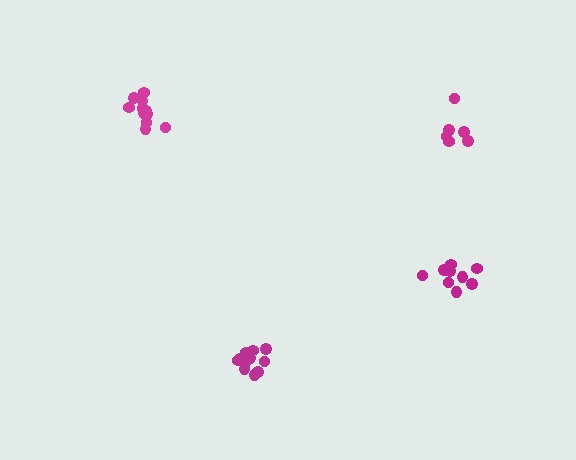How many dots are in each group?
Group 1: 9 dots, Group 2: 11 dots, Group 3: 6 dots, Group 4: 12 dots (38 total).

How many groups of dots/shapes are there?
There are 4 groups.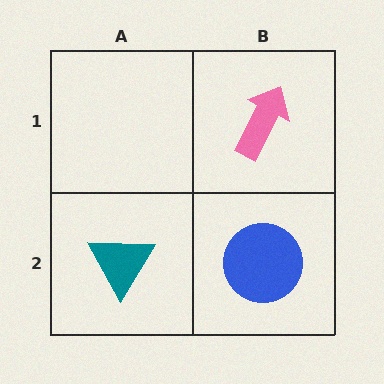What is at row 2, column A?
A teal triangle.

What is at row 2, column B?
A blue circle.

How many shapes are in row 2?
2 shapes.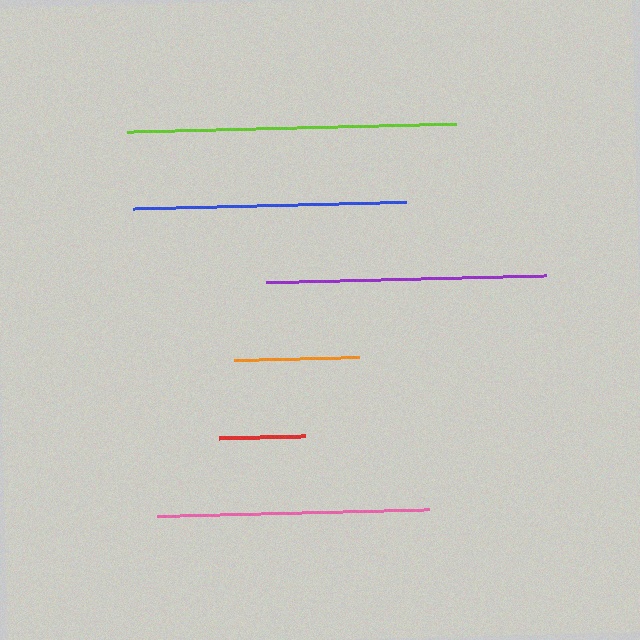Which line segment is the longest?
The lime line is the longest at approximately 329 pixels.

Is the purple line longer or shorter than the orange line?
The purple line is longer than the orange line.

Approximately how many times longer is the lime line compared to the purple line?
The lime line is approximately 1.2 times the length of the purple line.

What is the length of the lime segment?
The lime segment is approximately 329 pixels long.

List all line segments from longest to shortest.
From longest to shortest: lime, purple, blue, pink, orange, red.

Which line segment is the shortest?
The red line is the shortest at approximately 87 pixels.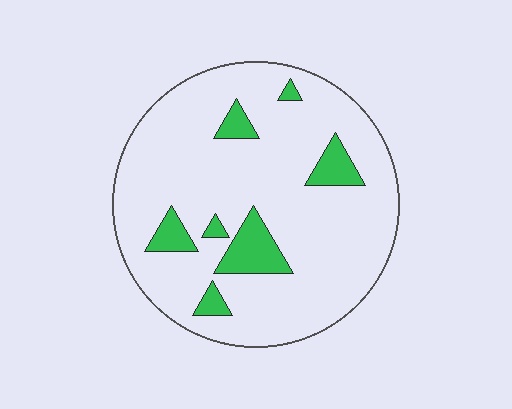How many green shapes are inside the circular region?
7.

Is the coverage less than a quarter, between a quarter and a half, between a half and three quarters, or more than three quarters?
Less than a quarter.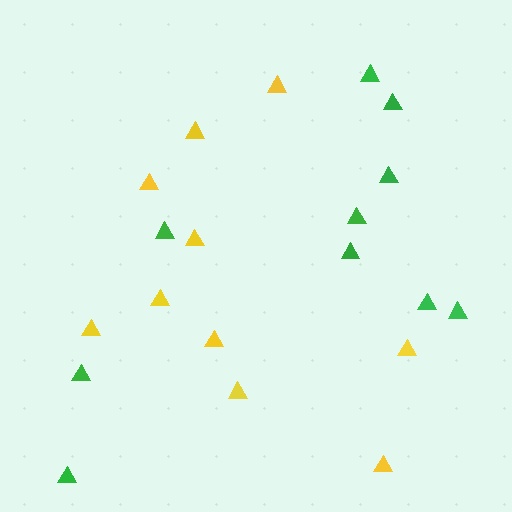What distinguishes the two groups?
There are 2 groups: one group of yellow triangles (10) and one group of green triangles (10).